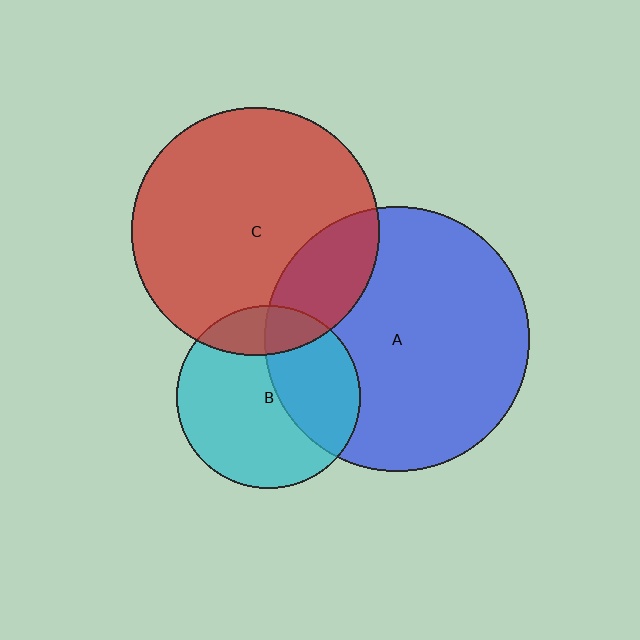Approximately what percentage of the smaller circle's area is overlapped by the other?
Approximately 35%.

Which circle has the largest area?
Circle A (blue).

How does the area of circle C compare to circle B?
Approximately 1.8 times.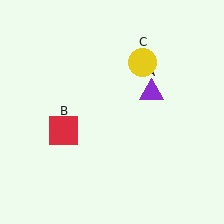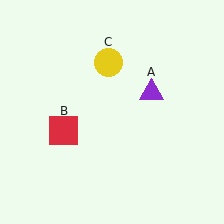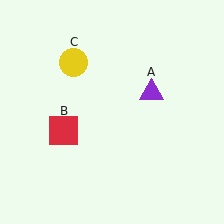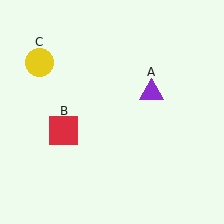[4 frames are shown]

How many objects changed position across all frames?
1 object changed position: yellow circle (object C).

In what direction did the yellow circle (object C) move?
The yellow circle (object C) moved left.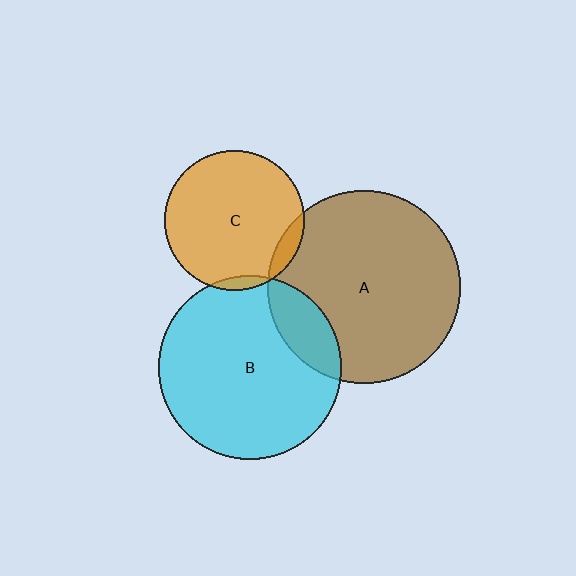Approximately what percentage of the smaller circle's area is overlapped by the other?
Approximately 5%.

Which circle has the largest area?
Circle A (brown).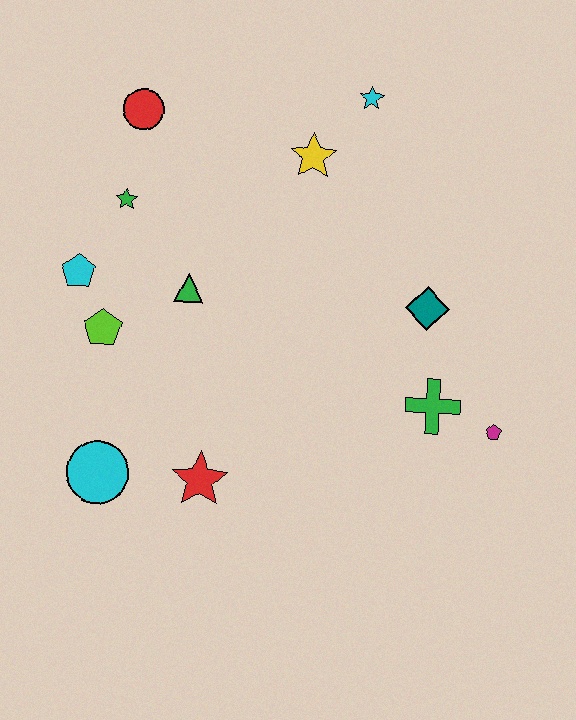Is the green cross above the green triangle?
No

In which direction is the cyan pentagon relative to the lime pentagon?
The cyan pentagon is above the lime pentagon.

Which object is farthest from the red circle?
The magenta pentagon is farthest from the red circle.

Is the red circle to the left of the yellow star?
Yes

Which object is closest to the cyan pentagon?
The lime pentagon is closest to the cyan pentagon.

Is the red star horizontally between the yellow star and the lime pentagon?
Yes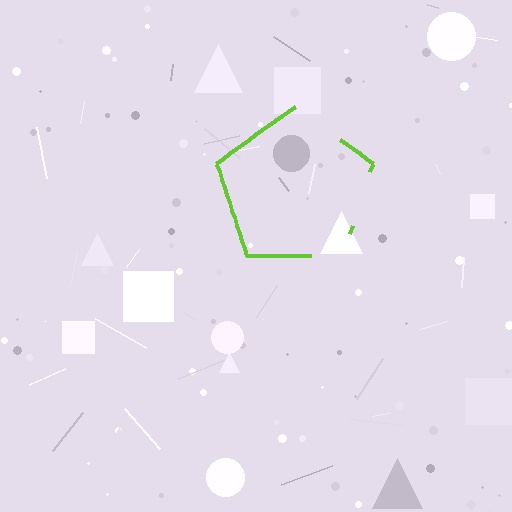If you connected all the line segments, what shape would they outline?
They would outline a pentagon.